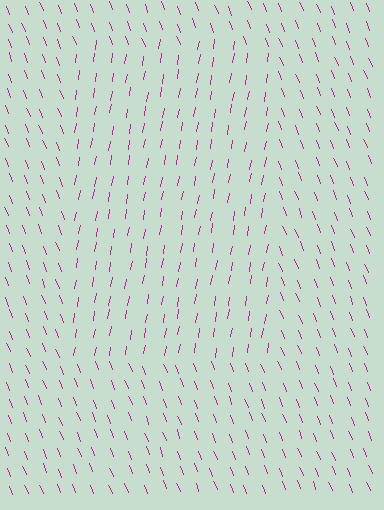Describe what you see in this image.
The image is filled with small magenta line segments. A rectangle region in the image has lines oriented differently from the surrounding lines, creating a visible texture boundary.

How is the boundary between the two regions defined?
The boundary is defined purely by a change in line orientation (approximately 31 degrees difference). All lines are the same color and thickness.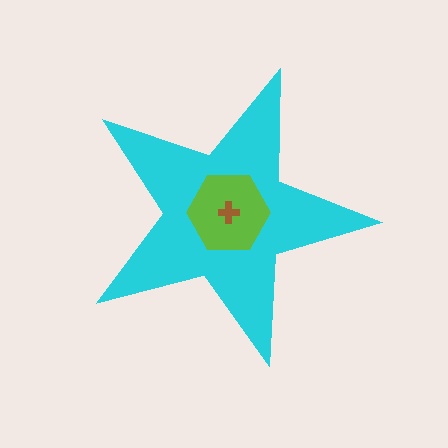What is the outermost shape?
The cyan star.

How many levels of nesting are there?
3.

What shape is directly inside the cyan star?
The lime hexagon.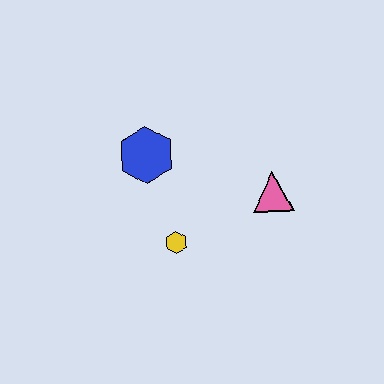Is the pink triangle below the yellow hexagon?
No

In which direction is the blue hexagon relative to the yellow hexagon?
The blue hexagon is above the yellow hexagon.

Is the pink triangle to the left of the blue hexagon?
No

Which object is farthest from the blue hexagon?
The pink triangle is farthest from the blue hexagon.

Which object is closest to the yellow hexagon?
The blue hexagon is closest to the yellow hexagon.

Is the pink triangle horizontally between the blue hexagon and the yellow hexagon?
No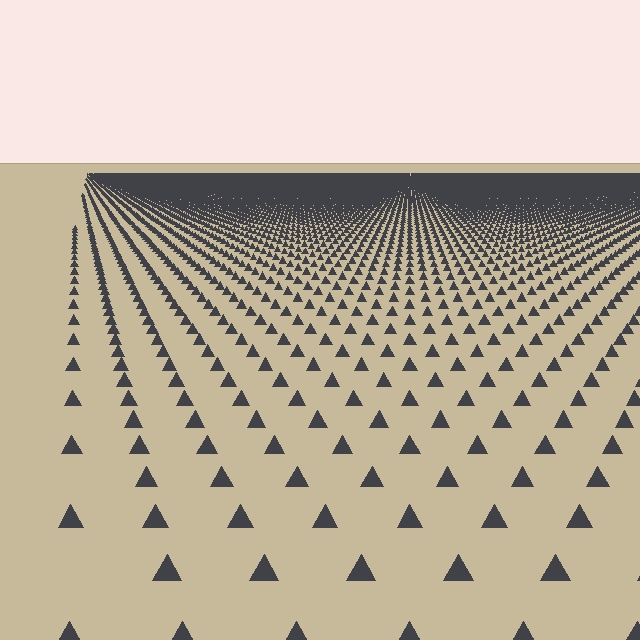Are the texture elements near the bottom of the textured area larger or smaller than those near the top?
Larger. Near the bottom, elements are closer to the viewer and appear at a bigger on-screen size.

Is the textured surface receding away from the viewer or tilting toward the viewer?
The surface is receding away from the viewer. Texture elements get smaller and denser toward the top.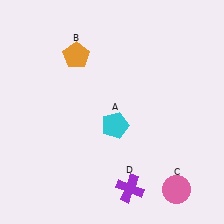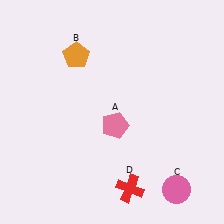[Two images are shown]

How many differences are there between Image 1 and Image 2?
There are 2 differences between the two images.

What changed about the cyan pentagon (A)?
In Image 1, A is cyan. In Image 2, it changed to pink.